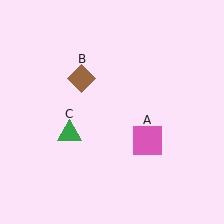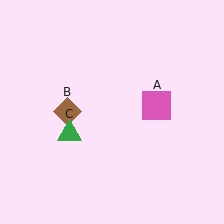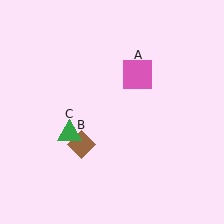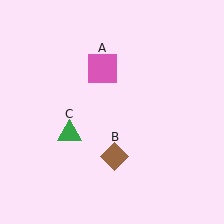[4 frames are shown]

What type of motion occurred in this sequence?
The pink square (object A), brown diamond (object B) rotated counterclockwise around the center of the scene.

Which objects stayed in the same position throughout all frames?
Green triangle (object C) remained stationary.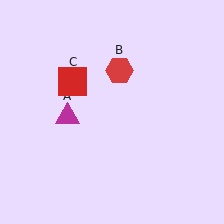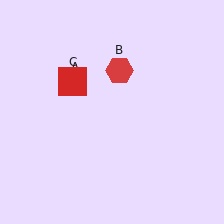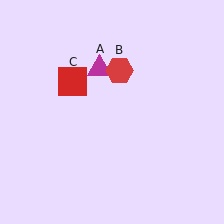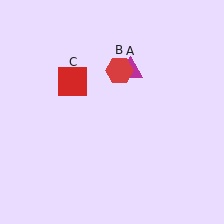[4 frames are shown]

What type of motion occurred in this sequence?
The magenta triangle (object A) rotated clockwise around the center of the scene.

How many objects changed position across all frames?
1 object changed position: magenta triangle (object A).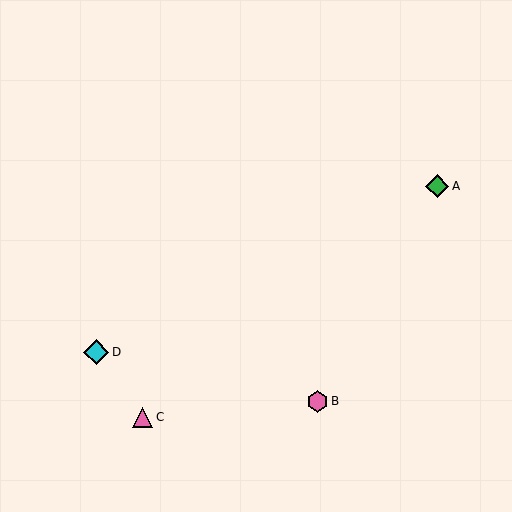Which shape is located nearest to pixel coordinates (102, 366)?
The cyan diamond (labeled D) at (96, 352) is nearest to that location.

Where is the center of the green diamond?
The center of the green diamond is at (437, 186).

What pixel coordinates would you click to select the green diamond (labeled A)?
Click at (437, 186) to select the green diamond A.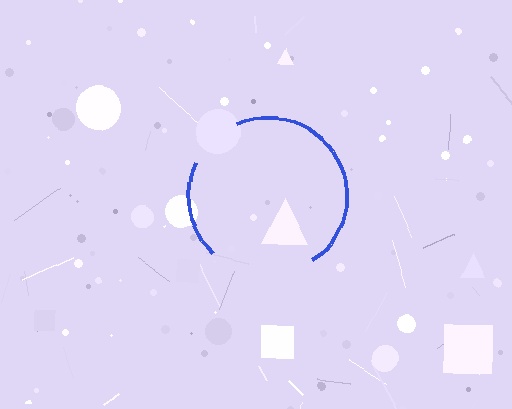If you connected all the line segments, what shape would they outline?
They would outline a circle.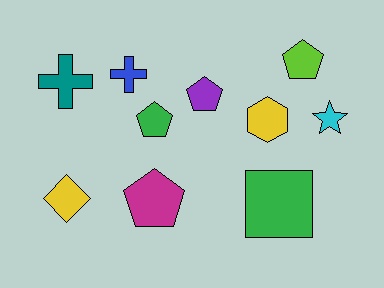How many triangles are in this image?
There are no triangles.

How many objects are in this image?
There are 10 objects.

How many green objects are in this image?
There are 2 green objects.